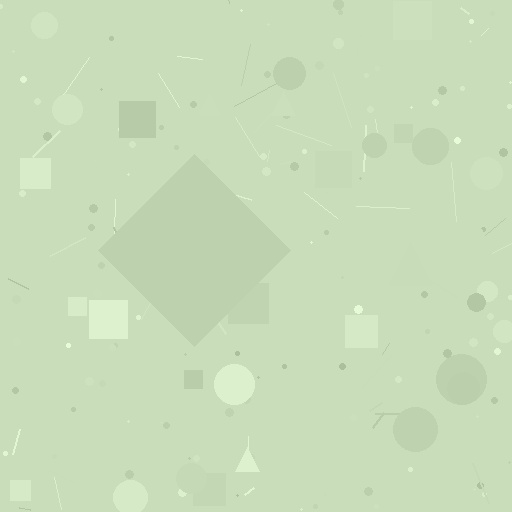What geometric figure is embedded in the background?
A diamond is embedded in the background.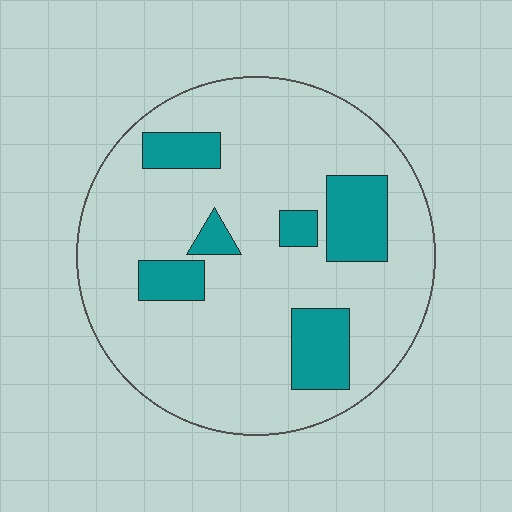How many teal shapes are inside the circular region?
6.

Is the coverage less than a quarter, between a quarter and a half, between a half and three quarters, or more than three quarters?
Less than a quarter.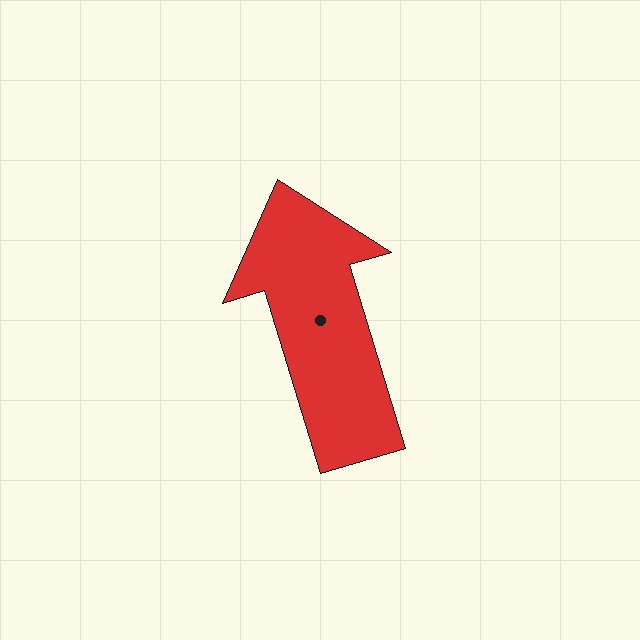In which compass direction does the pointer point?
North.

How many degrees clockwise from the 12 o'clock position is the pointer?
Approximately 343 degrees.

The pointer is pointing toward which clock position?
Roughly 11 o'clock.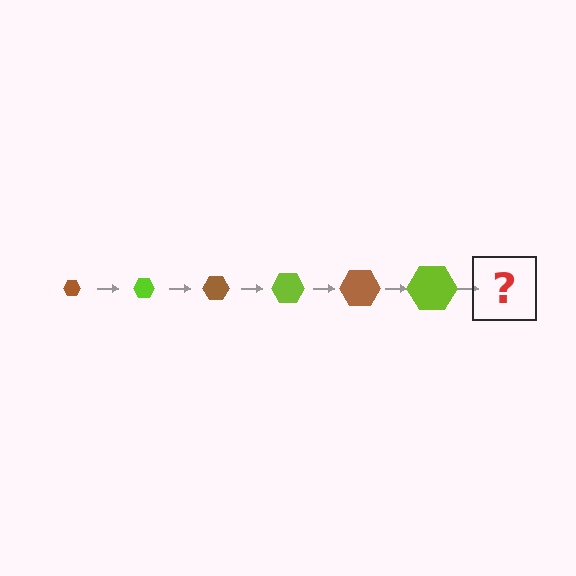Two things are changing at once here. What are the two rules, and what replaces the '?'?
The two rules are that the hexagon grows larger each step and the color cycles through brown and lime. The '?' should be a brown hexagon, larger than the previous one.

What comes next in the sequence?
The next element should be a brown hexagon, larger than the previous one.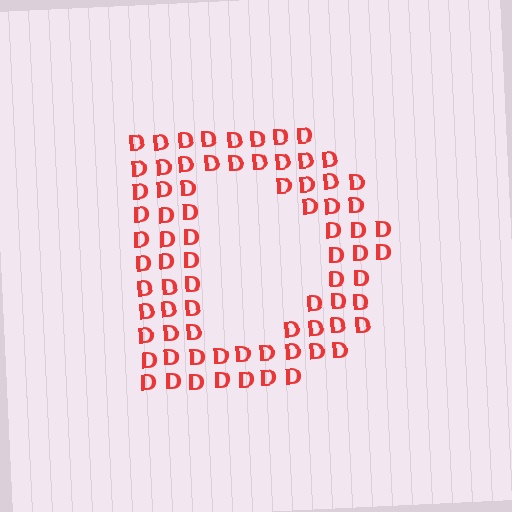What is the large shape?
The large shape is the letter D.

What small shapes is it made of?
It is made of small letter D's.